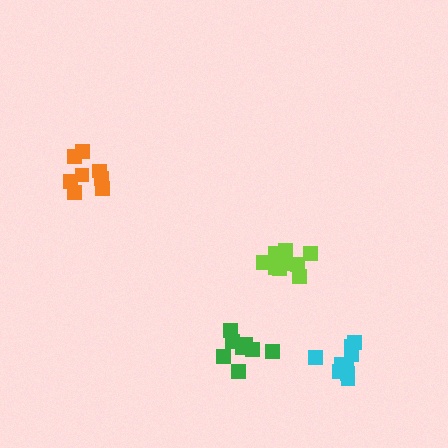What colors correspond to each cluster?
The clusters are colored: lime, orange, cyan, green.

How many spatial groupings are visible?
There are 4 spatial groupings.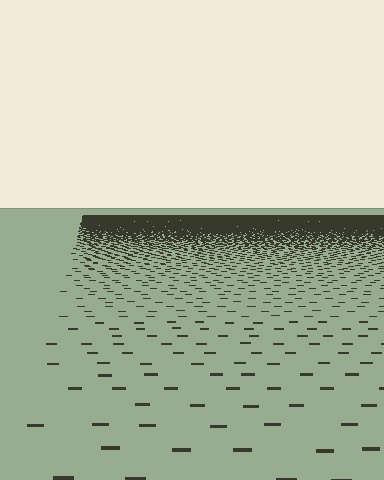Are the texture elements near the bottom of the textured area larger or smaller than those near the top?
Larger. Near the bottom, elements are closer to the viewer and appear at a bigger on-screen size.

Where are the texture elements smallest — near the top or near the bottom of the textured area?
Near the top.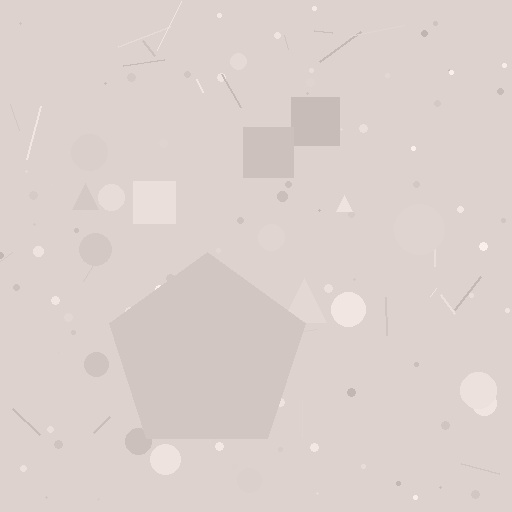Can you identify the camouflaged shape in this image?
The camouflaged shape is a pentagon.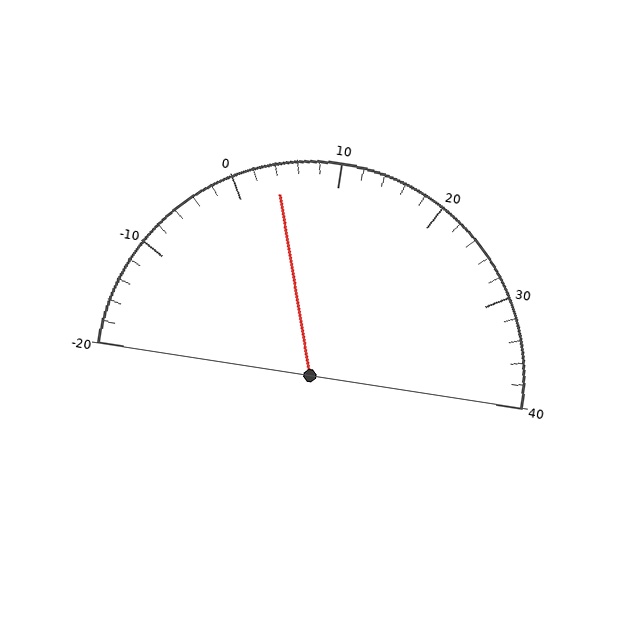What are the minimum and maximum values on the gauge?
The gauge ranges from -20 to 40.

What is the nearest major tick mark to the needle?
The nearest major tick mark is 0.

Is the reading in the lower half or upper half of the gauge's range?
The reading is in the lower half of the range (-20 to 40).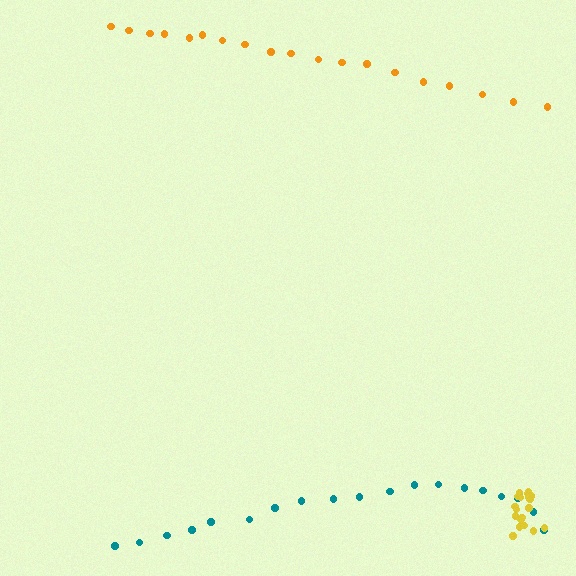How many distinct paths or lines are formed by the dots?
There are 3 distinct paths.